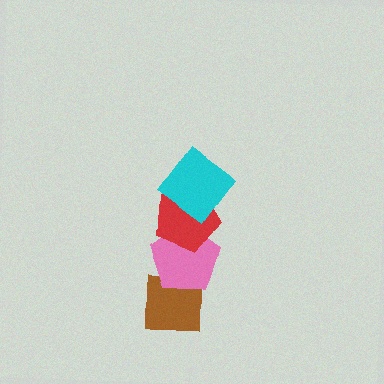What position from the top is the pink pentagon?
The pink pentagon is 3rd from the top.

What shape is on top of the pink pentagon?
The red pentagon is on top of the pink pentagon.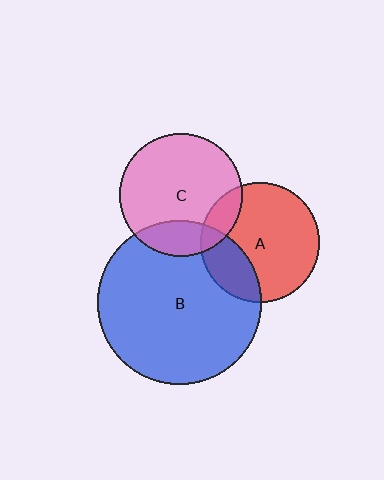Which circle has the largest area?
Circle B (blue).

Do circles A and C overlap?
Yes.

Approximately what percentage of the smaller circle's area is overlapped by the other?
Approximately 15%.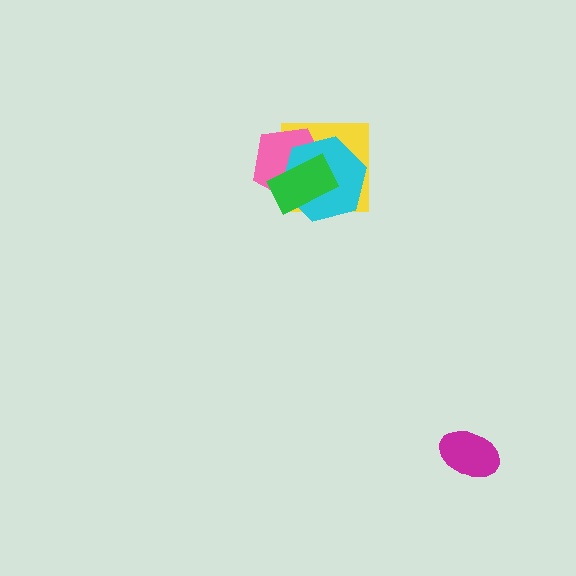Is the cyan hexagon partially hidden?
Yes, it is partially covered by another shape.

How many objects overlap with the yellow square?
3 objects overlap with the yellow square.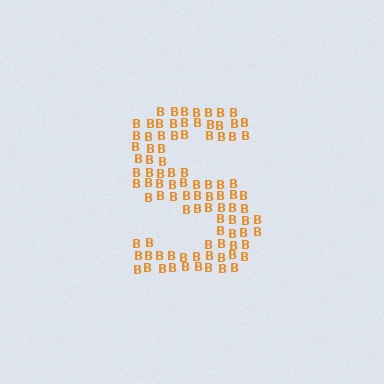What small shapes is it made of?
It is made of small letter B's.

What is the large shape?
The large shape is the letter S.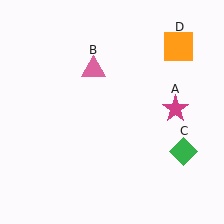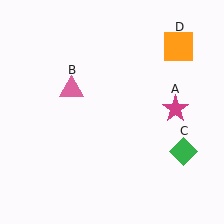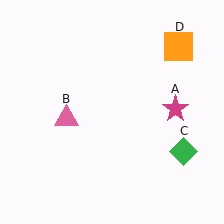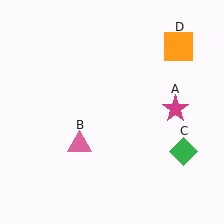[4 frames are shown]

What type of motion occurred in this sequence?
The pink triangle (object B) rotated counterclockwise around the center of the scene.